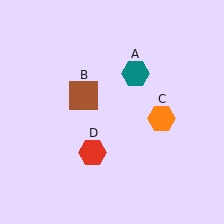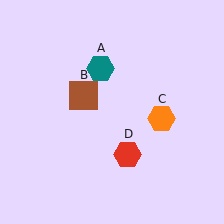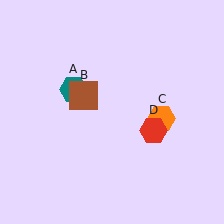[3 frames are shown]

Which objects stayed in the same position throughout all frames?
Brown square (object B) and orange hexagon (object C) remained stationary.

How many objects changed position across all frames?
2 objects changed position: teal hexagon (object A), red hexagon (object D).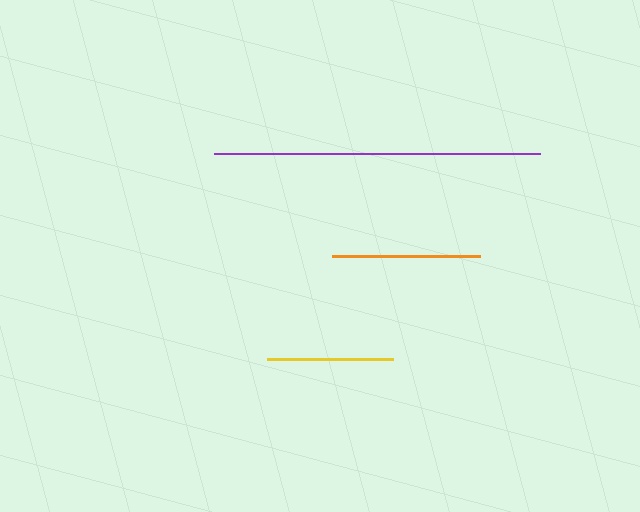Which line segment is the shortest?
The yellow line is the shortest at approximately 126 pixels.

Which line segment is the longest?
The purple line is the longest at approximately 326 pixels.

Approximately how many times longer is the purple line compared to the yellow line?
The purple line is approximately 2.6 times the length of the yellow line.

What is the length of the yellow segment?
The yellow segment is approximately 126 pixels long.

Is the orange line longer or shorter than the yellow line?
The orange line is longer than the yellow line.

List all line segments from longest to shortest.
From longest to shortest: purple, orange, yellow.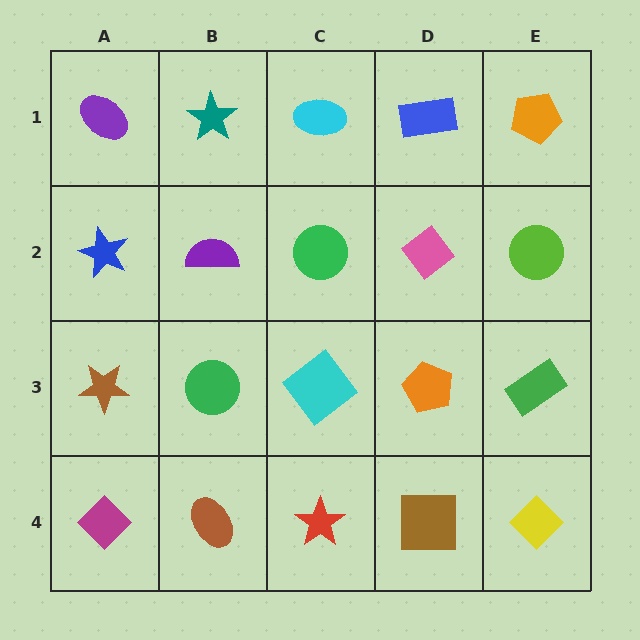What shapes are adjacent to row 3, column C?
A green circle (row 2, column C), a red star (row 4, column C), a green circle (row 3, column B), an orange pentagon (row 3, column D).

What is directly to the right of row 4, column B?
A red star.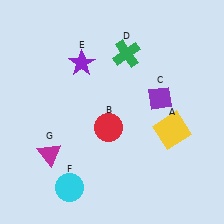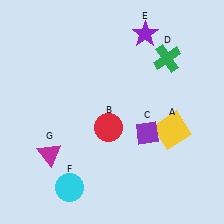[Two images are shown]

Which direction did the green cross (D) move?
The green cross (D) moved right.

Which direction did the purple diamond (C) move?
The purple diamond (C) moved down.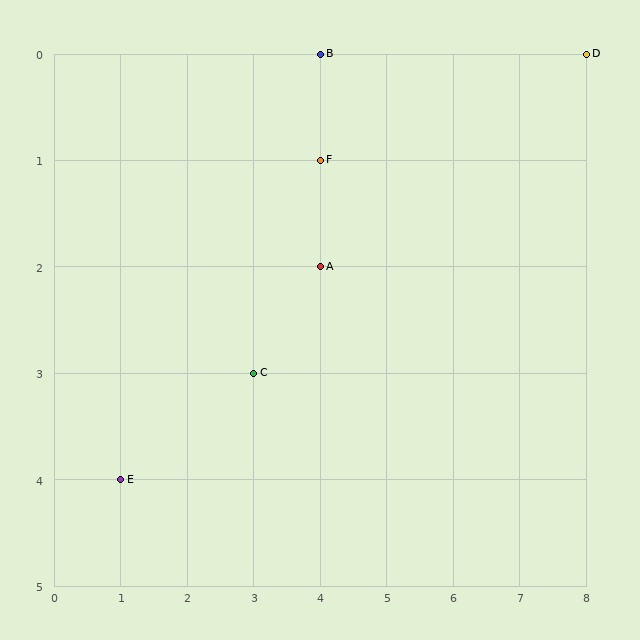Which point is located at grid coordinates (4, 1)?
Point F is at (4, 1).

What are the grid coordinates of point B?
Point B is at grid coordinates (4, 0).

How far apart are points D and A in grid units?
Points D and A are 4 columns and 2 rows apart (about 4.5 grid units diagonally).